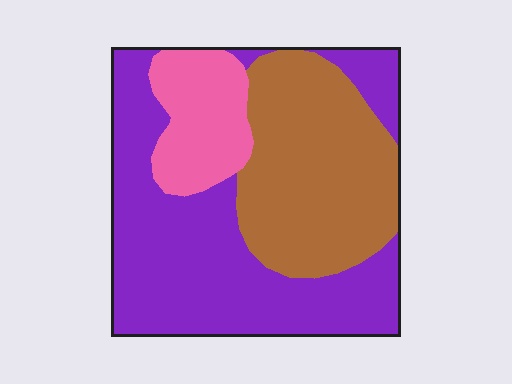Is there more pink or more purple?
Purple.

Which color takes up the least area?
Pink, at roughly 15%.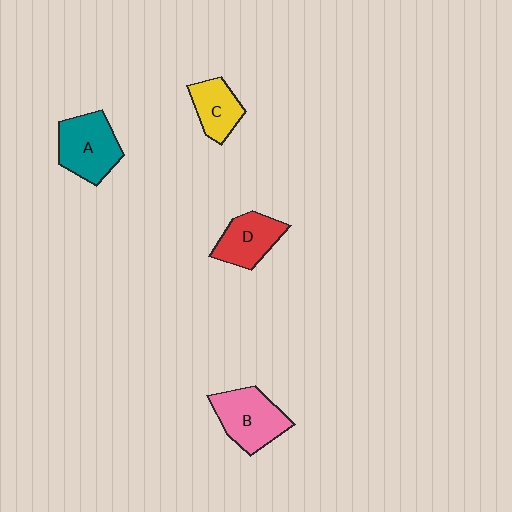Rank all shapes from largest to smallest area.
From largest to smallest: B (pink), A (teal), D (red), C (yellow).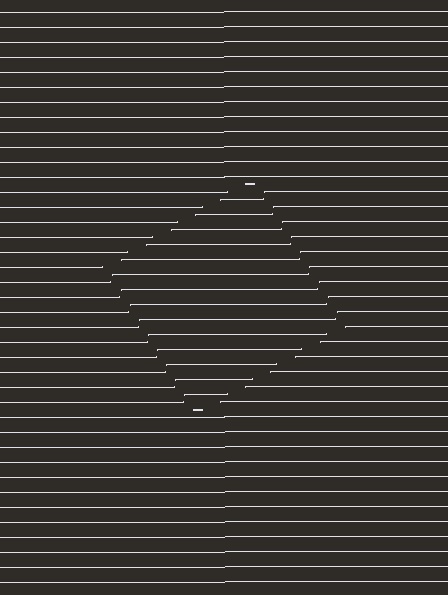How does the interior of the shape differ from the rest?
The interior of the shape contains the same grating, shifted by half a period — the contour is defined by the phase discontinuity where line-ends from the inner and outer gratings abut.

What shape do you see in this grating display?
An illusory square. The interior of the shape contains the same grating, shifted by half a period — the contour is defined by the phase discontinuity where line-ends from the inner and outer gratings abut.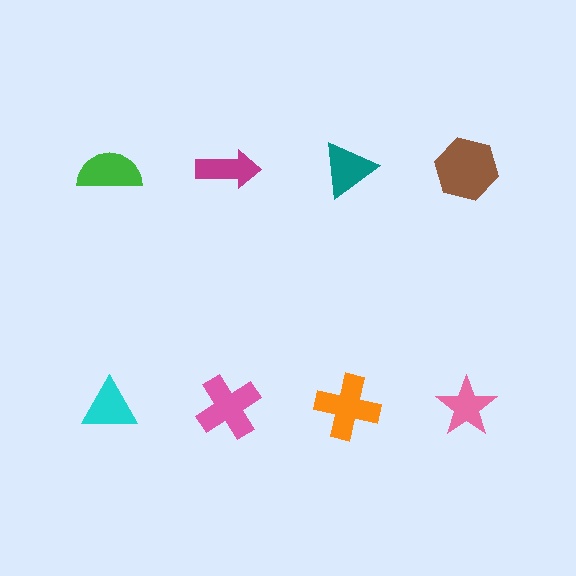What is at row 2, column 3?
An orange cross.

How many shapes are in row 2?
4 shapes.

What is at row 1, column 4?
A brown hexagon.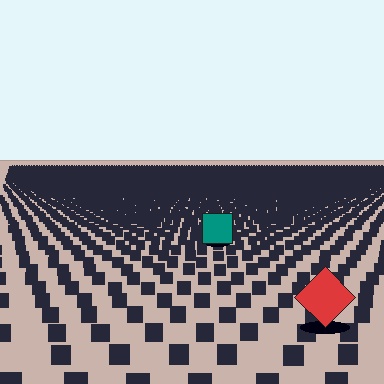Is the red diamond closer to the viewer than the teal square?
Yes. The red diamond is closer — you can tell from the texture gradient: the ground texture is coarser near it.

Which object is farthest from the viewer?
The teal square is farthest from the viewer. It appears smaller and the ground texture around it is denser.